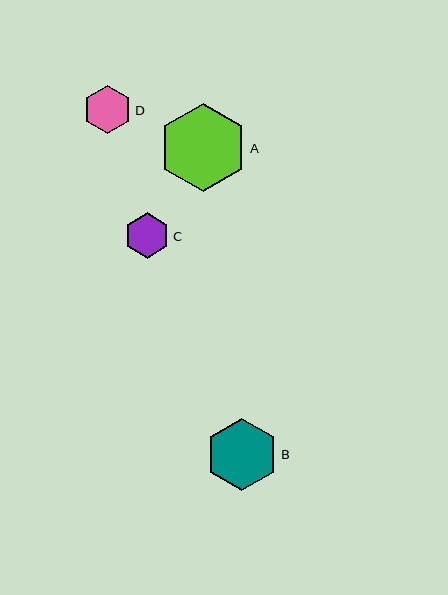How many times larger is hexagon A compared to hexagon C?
Hexagon A is approximately 2.0 times the size of hexagon C.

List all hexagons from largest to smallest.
From largest to smallest: A, B, D, C.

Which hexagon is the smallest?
Hexagon C is the smallest with a size of approximately 45 pixels.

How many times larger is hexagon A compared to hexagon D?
Hexagon A is approximately 1.8 times the size of hexagon D.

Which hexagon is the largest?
Hexagon A is the largest with a size of approximately 88 pixels.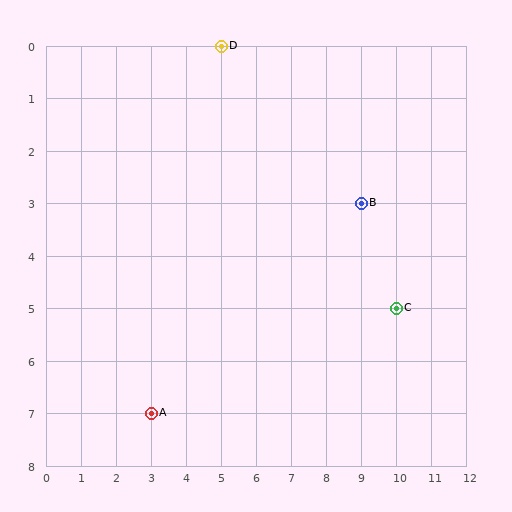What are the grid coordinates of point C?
Point C is at grid coordinates (10, 5).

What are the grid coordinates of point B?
Point B is at grid coordinates (9, 3).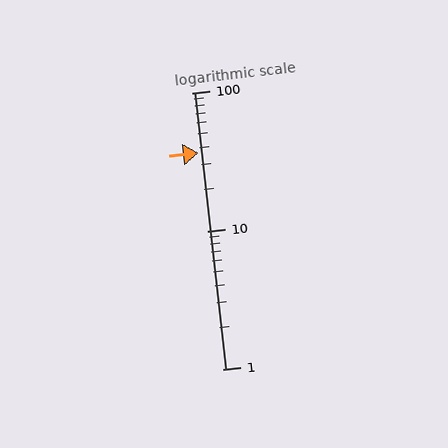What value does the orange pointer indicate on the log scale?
The pointer indicates approximately 37.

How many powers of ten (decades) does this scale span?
The scale spans 2 decades, from 1 to 100.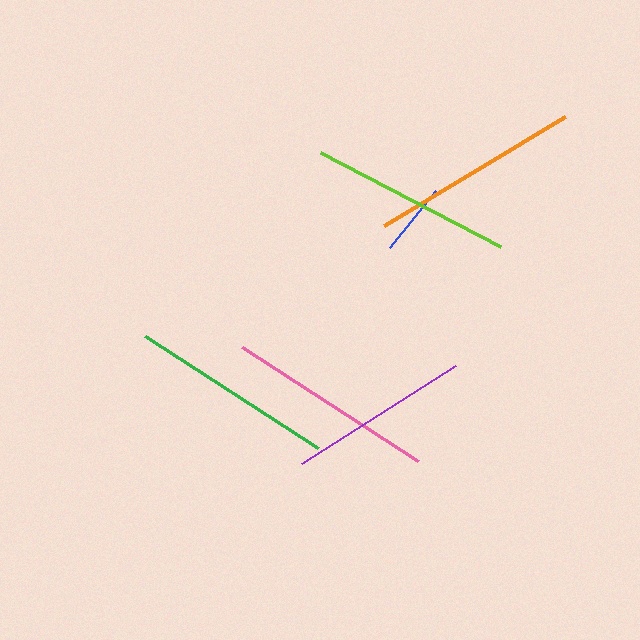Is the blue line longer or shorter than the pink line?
The pink line is longer than the blue line.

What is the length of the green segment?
The green segment is approximately 206 pixels long.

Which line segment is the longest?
The orange line is the longest at approximately 211 pixels.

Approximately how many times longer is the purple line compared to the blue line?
The purple line is approximately 2.5 times the length of the blue line.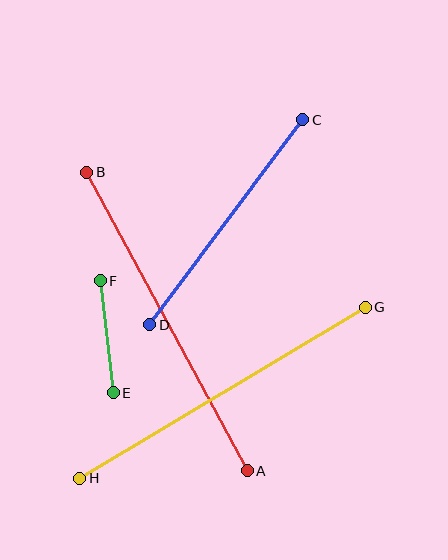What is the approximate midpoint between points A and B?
The midpoint is at approximately (167, 322) pixels.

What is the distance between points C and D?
The distance is approximately 256 pixels.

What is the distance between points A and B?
The distance is approximately 339 pixels.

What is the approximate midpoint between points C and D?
The midpoint is at approximately (226, 222) pixels.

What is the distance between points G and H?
The distance is approximately 333 pixels.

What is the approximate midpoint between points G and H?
The midpoint is at approximately (222, 393) pixels.